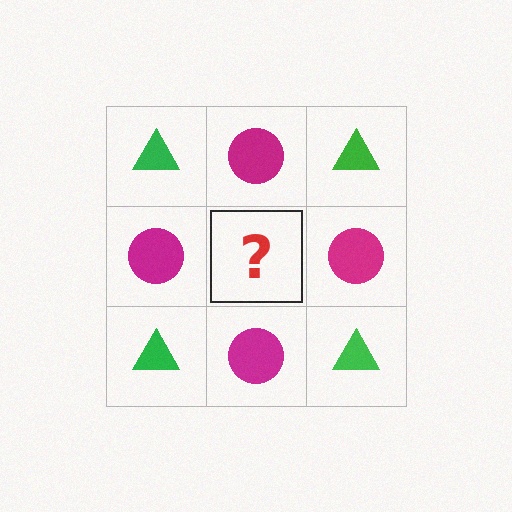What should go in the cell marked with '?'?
The missing cell should contain a green triangle.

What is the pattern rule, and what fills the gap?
The rule is that it alternates green triangle and magenta circle in a checkerboard pattern. The gap should be filled with a green triangle.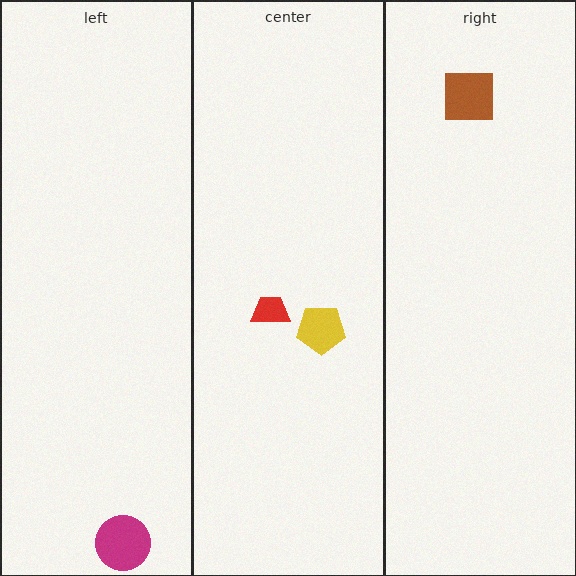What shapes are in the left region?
The magenta circle.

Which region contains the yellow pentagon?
The center region.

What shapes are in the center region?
The yellow pentagon, the red trapezoid.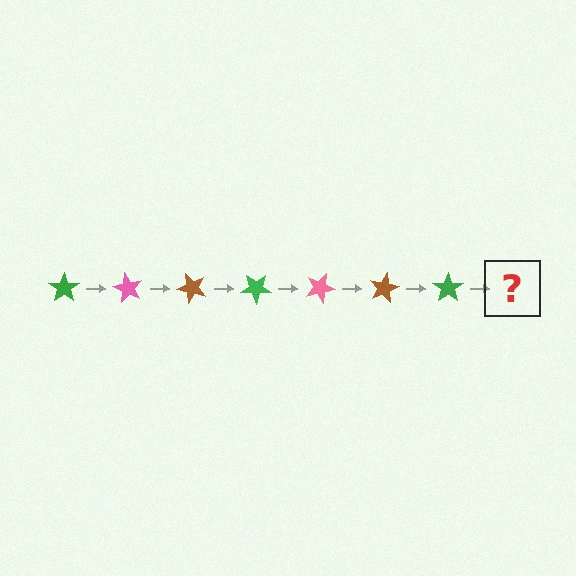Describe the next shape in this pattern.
It should be a pink star, rotated 420 degrees from the start.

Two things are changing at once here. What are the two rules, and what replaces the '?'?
The two rules are that it rotates 60 degrees each step and the color cycles through green, pink, and brown. The '?' should be a pink star, rotated 420 degrees from the start.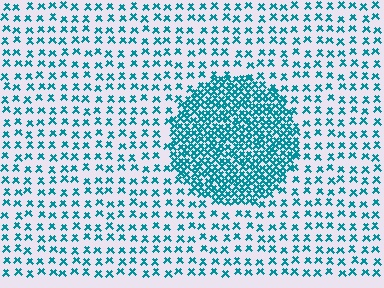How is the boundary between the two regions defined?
The boundary is defined by a change in element density (approximately 2.9x ratio). All elements are the same color, size, and shape.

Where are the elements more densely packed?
The elements are more densely packed inside the circle boundary.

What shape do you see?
I see a circle.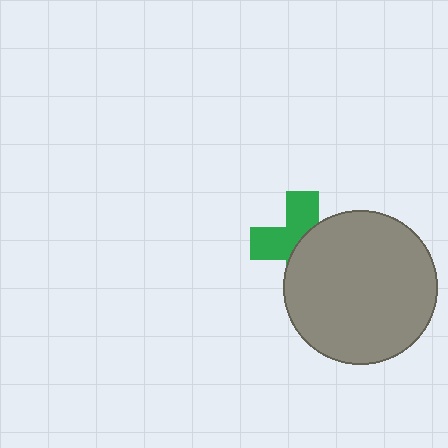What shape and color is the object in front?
The object in front is a gray circle.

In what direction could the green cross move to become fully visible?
The green cross could move toward the upper-left. That would shift it out from behind the gray circle entirely.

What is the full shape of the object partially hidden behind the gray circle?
The partially hidden object is a green cross.